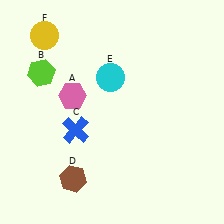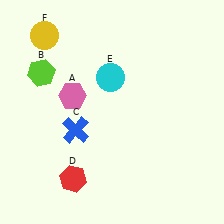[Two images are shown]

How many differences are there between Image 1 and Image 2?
There is 1 difference between the two images.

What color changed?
The hexagon (D) changed from brown in Image 1 to red in Image 2.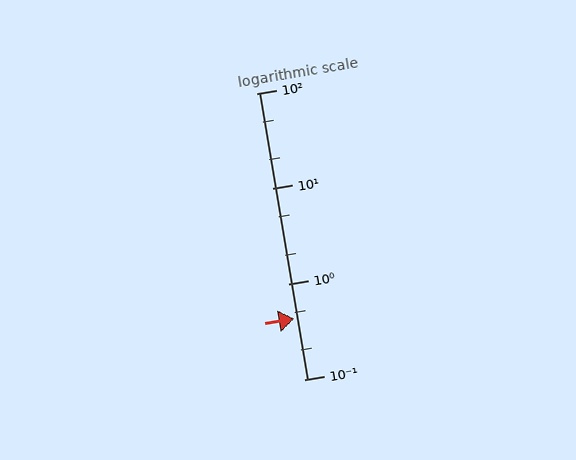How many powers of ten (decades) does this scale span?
The scale spans 3 decades, from 0.1 to 100.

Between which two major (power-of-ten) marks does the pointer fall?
The pointer is between 0.1 and 1.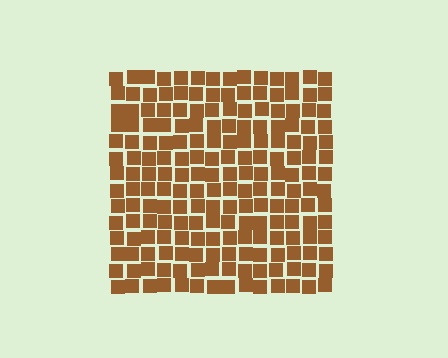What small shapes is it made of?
It is made of small squares.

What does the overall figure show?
The overall figure shows a square.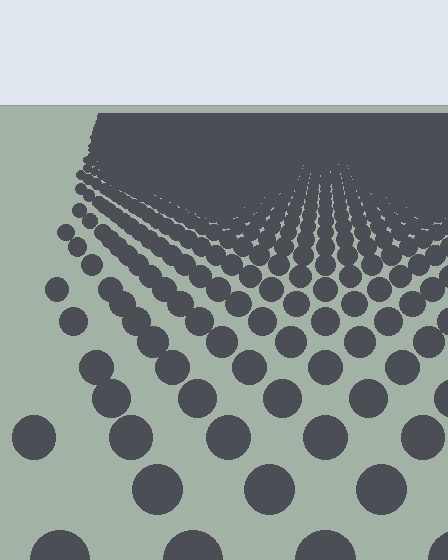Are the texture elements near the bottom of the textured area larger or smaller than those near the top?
Larger. Near the bottom, elements are closer to the viewer and appear at a bigger on-screen size.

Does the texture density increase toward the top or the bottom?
Density increases toward the top.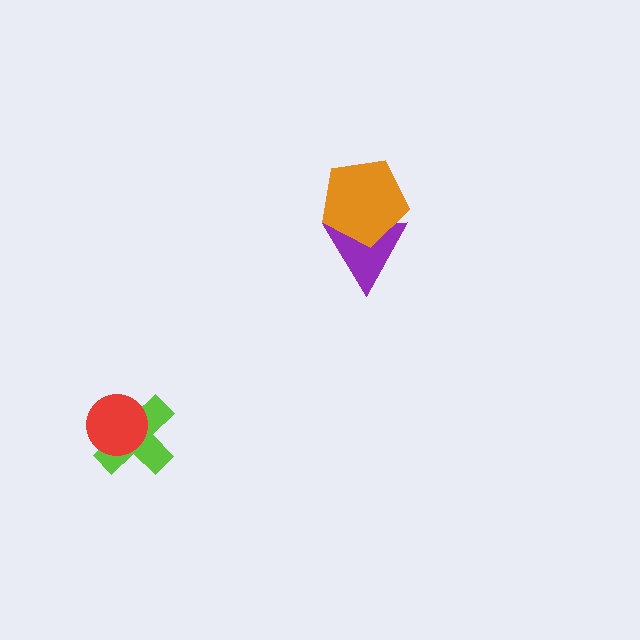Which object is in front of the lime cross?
The red circle is in front of the lime cross.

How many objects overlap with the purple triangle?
1 object overlaps with the purple triangle.